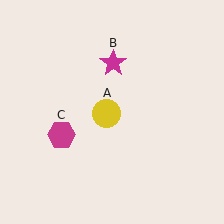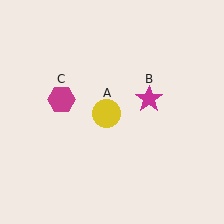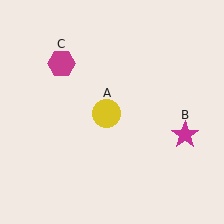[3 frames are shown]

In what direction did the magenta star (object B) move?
The magenta star (object B) moved down and to the right.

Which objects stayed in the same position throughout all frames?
Yellow circle (object A) remained stationary.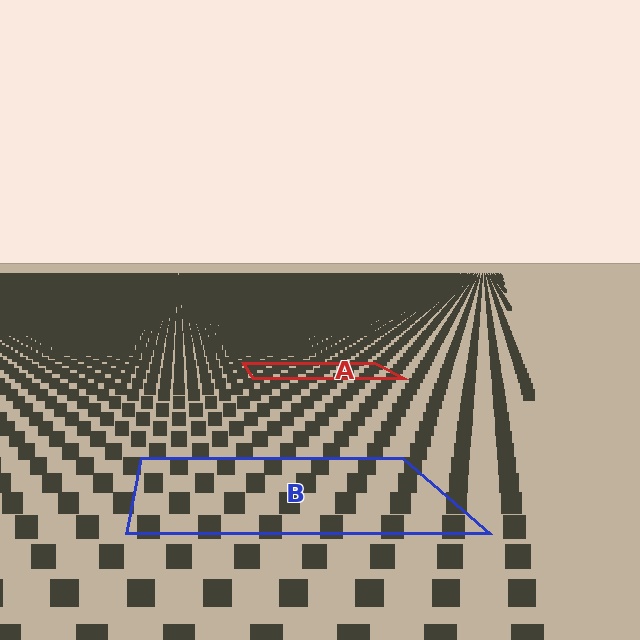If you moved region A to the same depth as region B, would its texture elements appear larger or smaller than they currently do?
They would appear larger. At a closer depth, the same texture elements are projected at a bigger on-screen size.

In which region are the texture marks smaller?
The texture marks are smaller in region A, because it is farther away.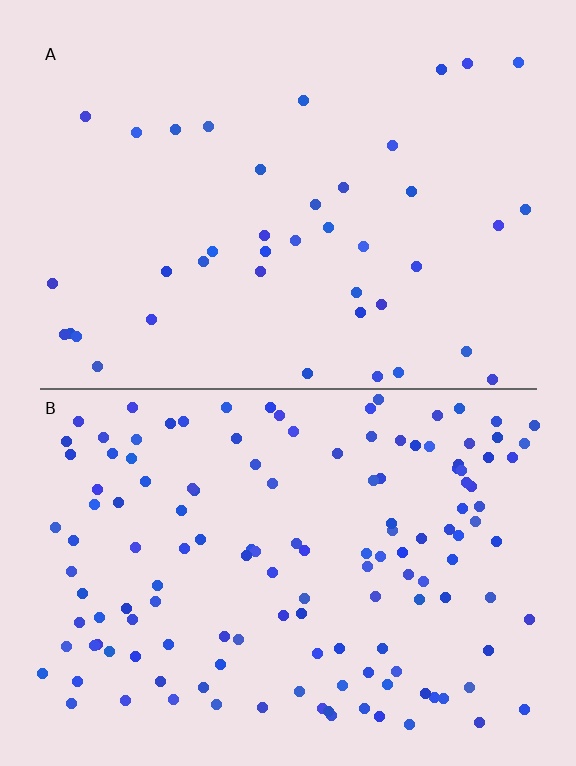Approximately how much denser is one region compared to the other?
Approximately 3.4× — region B over region A.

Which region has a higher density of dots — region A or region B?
B (the bottom).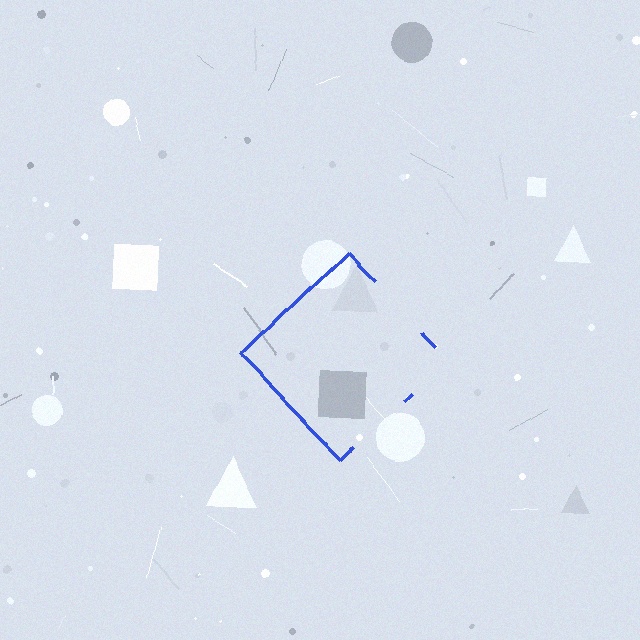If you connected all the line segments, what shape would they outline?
They would outline a diamond.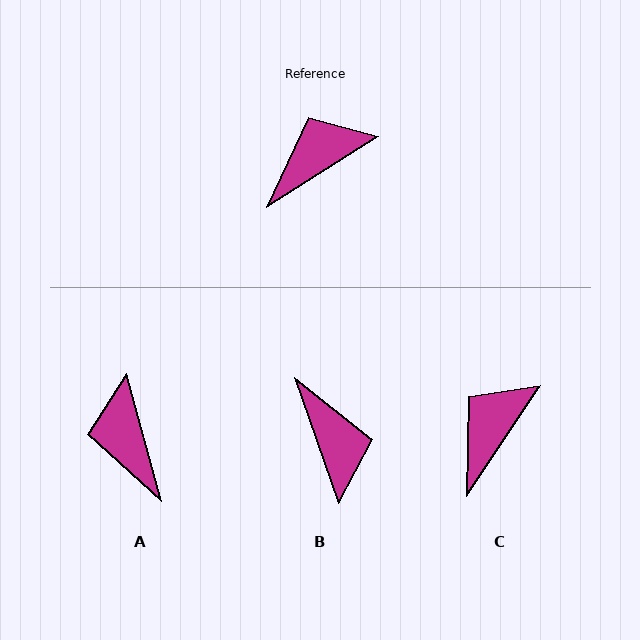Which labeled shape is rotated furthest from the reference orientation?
B, about 103 degrees away.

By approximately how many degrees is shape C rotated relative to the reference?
Approximately 24 degrees counter-clockwise.